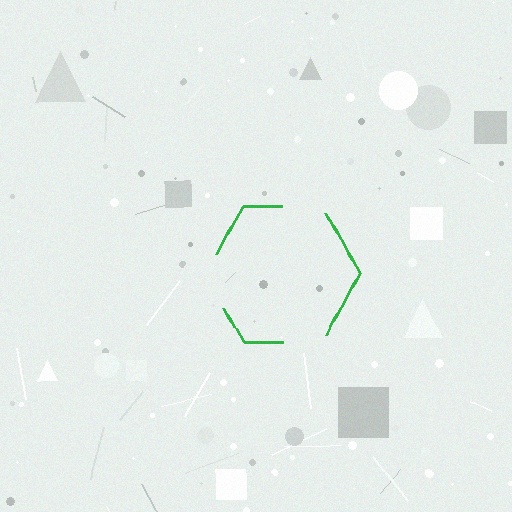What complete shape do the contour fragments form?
The contour fragments form a hexagon.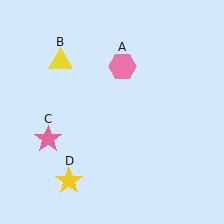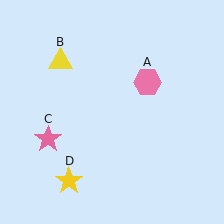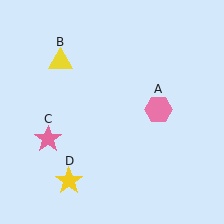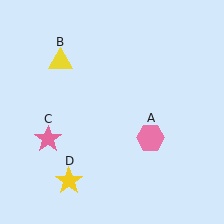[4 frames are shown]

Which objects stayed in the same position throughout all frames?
Yellow triangle (object B) and pink star (object C) and yellow star (object D) remained stationary.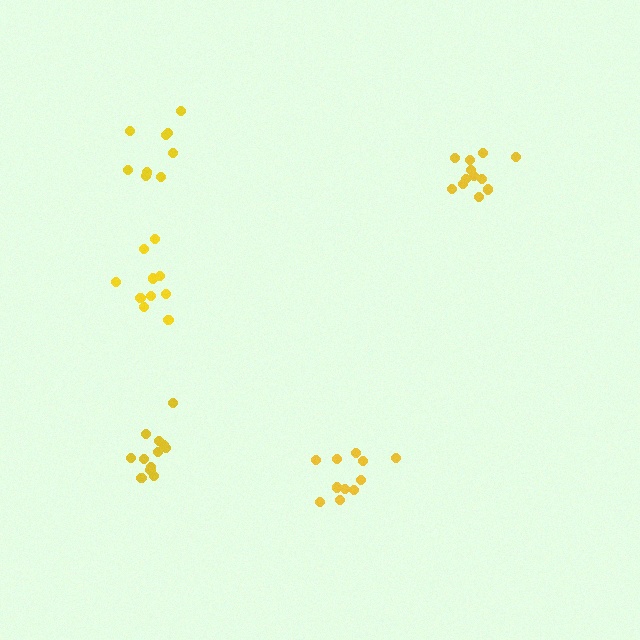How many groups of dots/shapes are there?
There are 5 groups.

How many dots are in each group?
Group 1: 10 dots, Group 2: 11 dots, Group 3: 9 dots, Group 4: 12 dots, Group 5: 12 dots (54 total).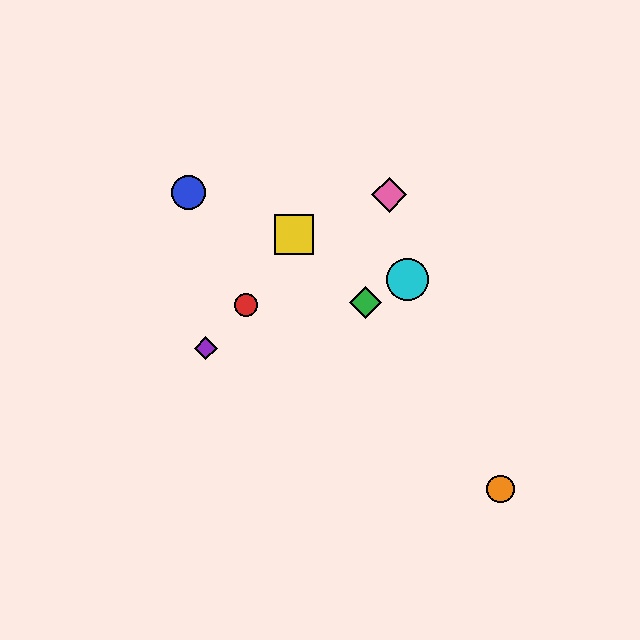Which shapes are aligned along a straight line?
The blue circle, the yellow square, the cyan circle are aligned along a straight line.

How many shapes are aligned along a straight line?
3 shapes (the blue circle, the yellow square, the cyan circle) are aligned along a straight line.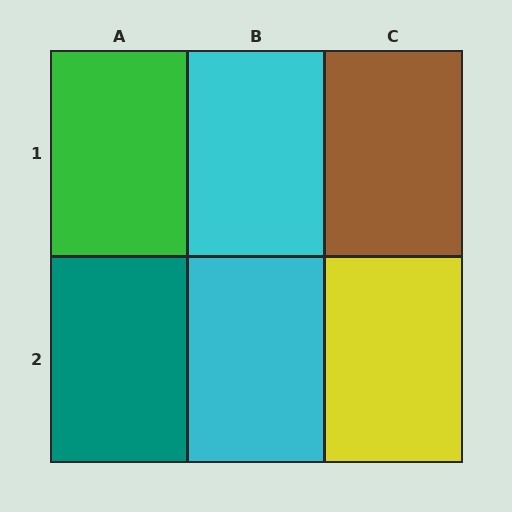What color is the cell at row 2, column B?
Cyan.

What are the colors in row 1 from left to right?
Green, cyan, brown.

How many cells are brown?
1 cell is brown.